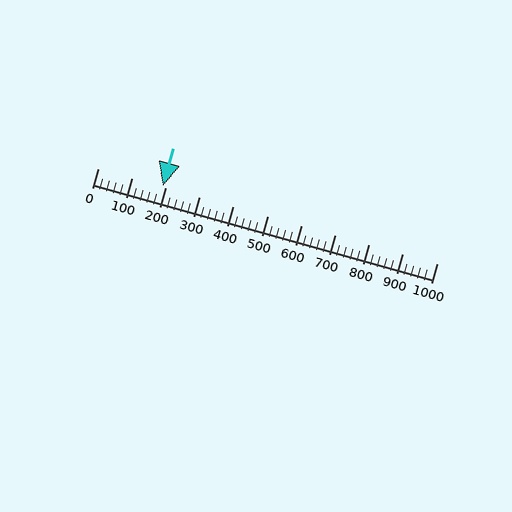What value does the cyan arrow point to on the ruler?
The cyan arrow points to approximately 192.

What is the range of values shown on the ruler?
The ruler shows values from 0 to 1000.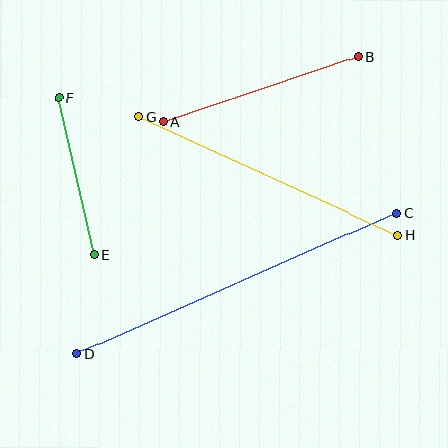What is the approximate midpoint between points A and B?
The midpoint is at approximately (261, 89) pixels.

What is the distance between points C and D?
The distance is approximately 349 pixels.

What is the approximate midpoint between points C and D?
The midpoint is at approximately (237, 284) pixels.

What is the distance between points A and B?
The distance is approximately 205 pixels.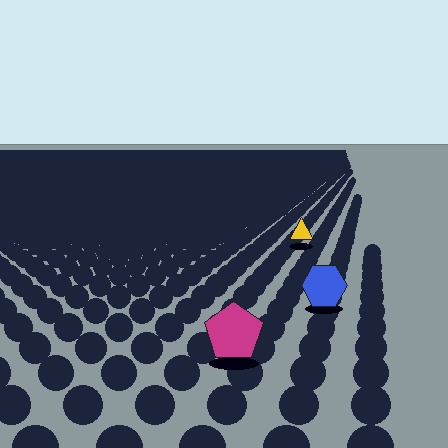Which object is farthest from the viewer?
The yellow triangle is farthest from the viewer. It appears smaller and the ground texture around it is denser.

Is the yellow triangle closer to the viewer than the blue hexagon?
No. The blue hexagon is closer — you can tell from the texture gradient: the ground texture is coarser near it.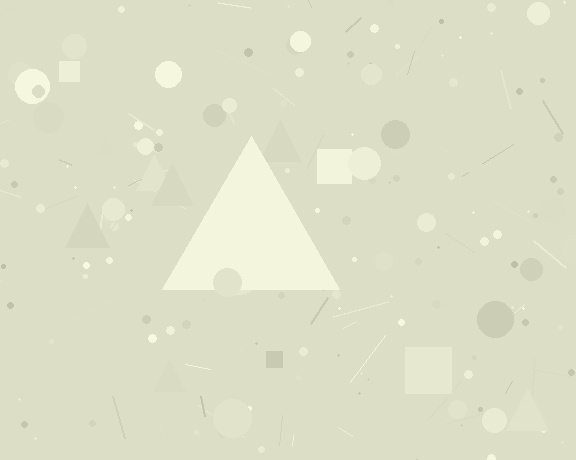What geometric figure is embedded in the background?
A triangle is embedded in the background.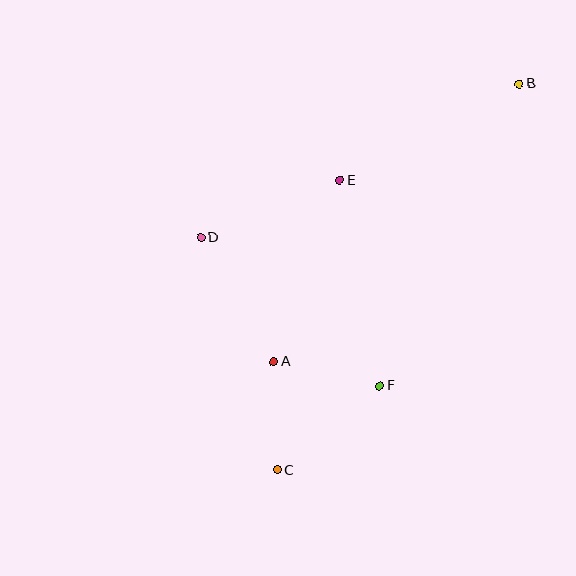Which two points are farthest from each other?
Points B and C are farthest from each other.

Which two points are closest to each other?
Points A and F are closest to each other.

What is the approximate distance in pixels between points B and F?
The distance between B and F is approximately 333 pixels.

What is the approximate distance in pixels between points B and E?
The distance between B and E is approximately 204 pixels.